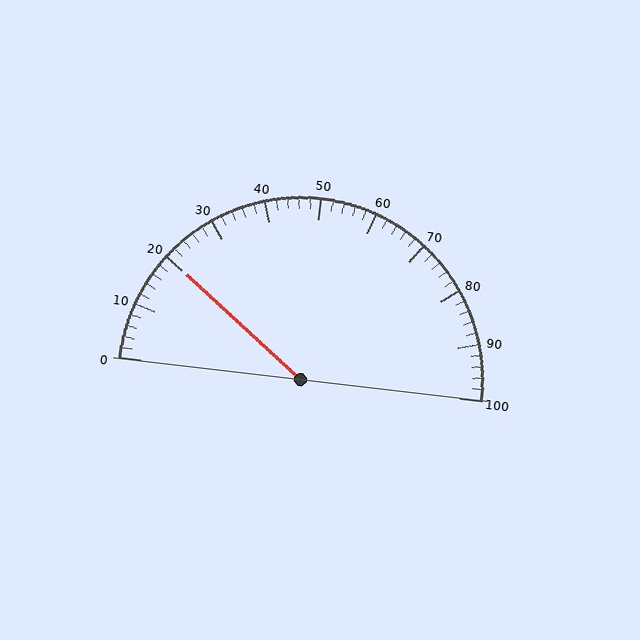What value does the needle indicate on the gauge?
The needle indicates approximately 20.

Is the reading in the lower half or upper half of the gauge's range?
The reading is in the lower half of the range (0 to 100).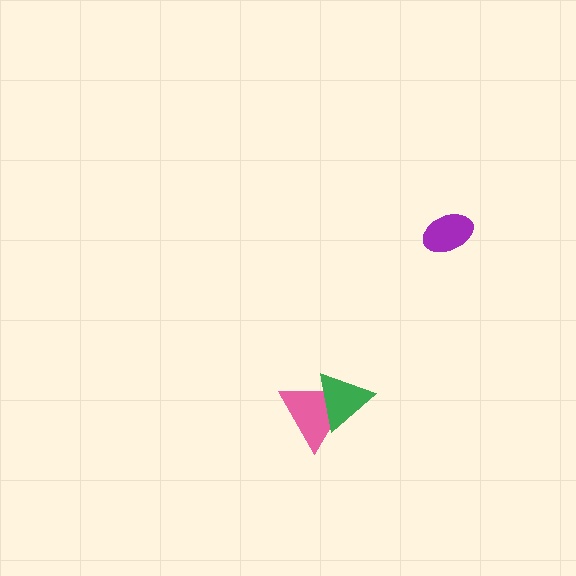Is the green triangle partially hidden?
No, no other shape covers it.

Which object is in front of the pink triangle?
The green triangle is in front of the pink triangle.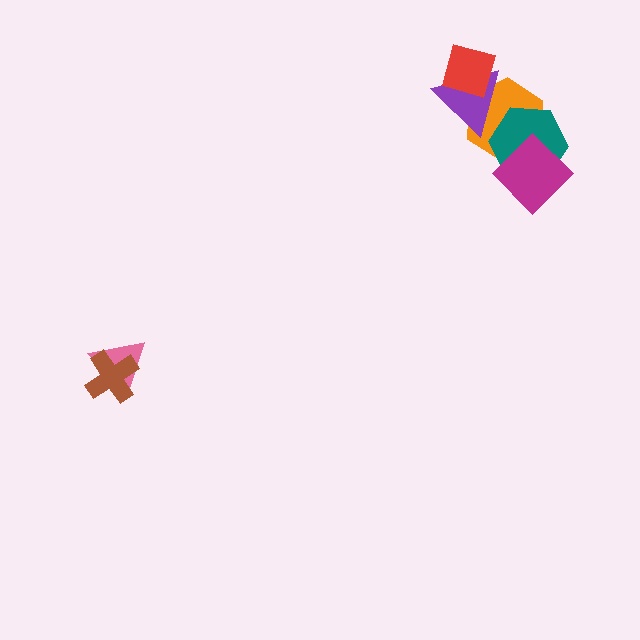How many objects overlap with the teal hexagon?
2 objects overlap with the teal hexagon.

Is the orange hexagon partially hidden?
Yes, it is partially covered by another shape.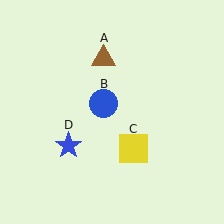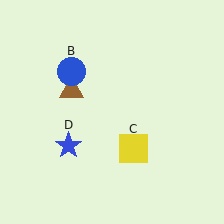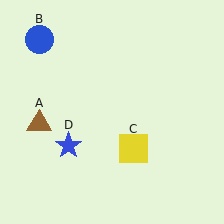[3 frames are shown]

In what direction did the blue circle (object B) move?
The blue circle (object B) moved up and to the left.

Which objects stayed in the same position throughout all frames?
Yellow square (object C) and blue star (object D) remained stationary.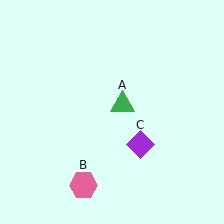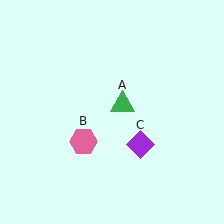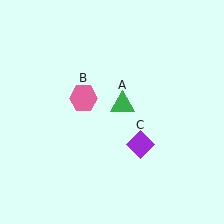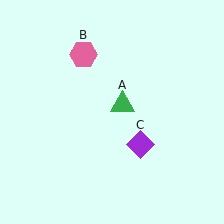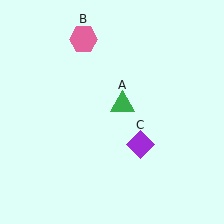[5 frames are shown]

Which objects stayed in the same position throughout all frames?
Green triangle (object A) and purple diamond (object C) remained stationary.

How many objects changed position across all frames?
1 object changed position: pink hexagon (object B).